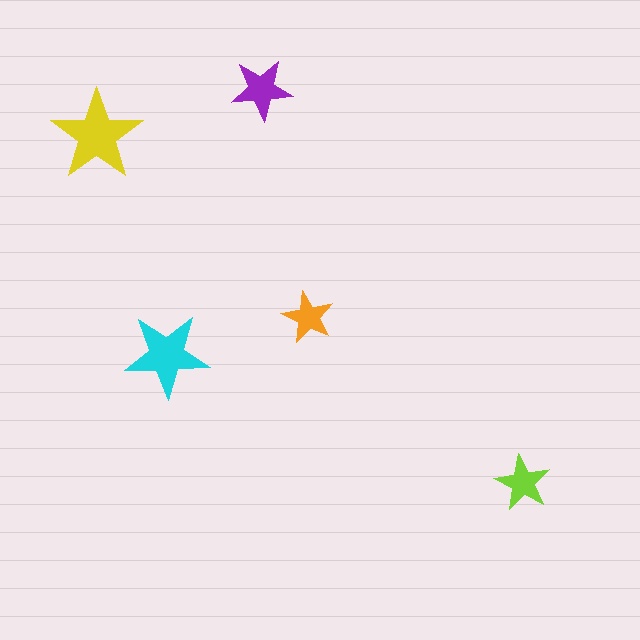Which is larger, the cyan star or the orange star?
The cyan one.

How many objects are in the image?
There are 5 objects in the image.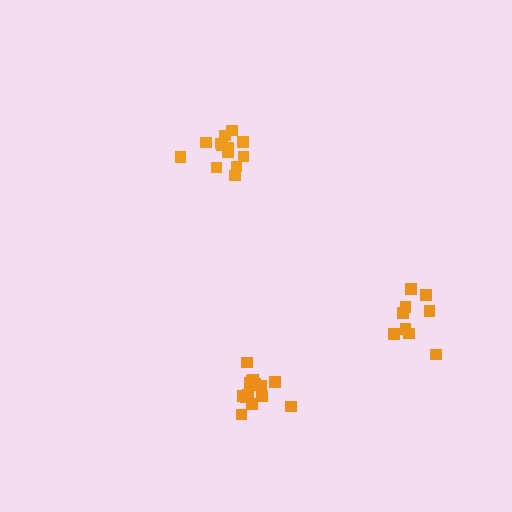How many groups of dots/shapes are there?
There are 3 groups.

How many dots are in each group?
Group 1: 13 dots, Group 2: 15 dots, Group 3: 9 dots (37 total).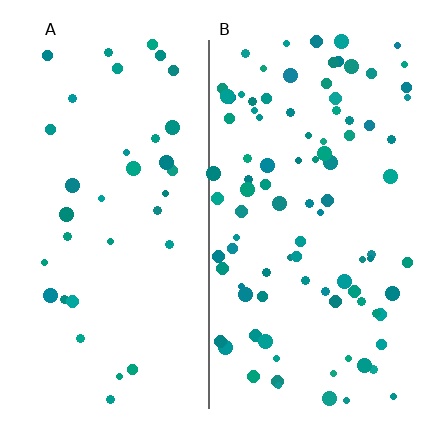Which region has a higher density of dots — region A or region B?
B (the right).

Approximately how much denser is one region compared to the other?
Approximately 2.5× — region B over region A.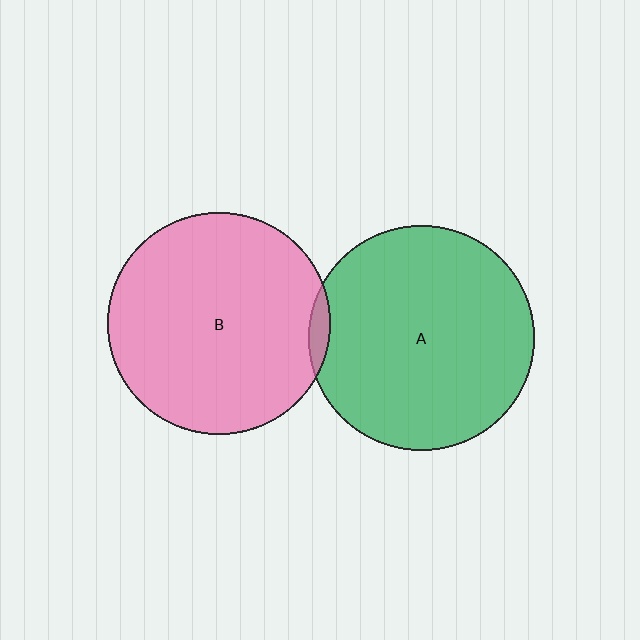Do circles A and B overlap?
Yes.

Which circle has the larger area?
Circle A (green).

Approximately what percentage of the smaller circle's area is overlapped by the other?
Approximately 5%.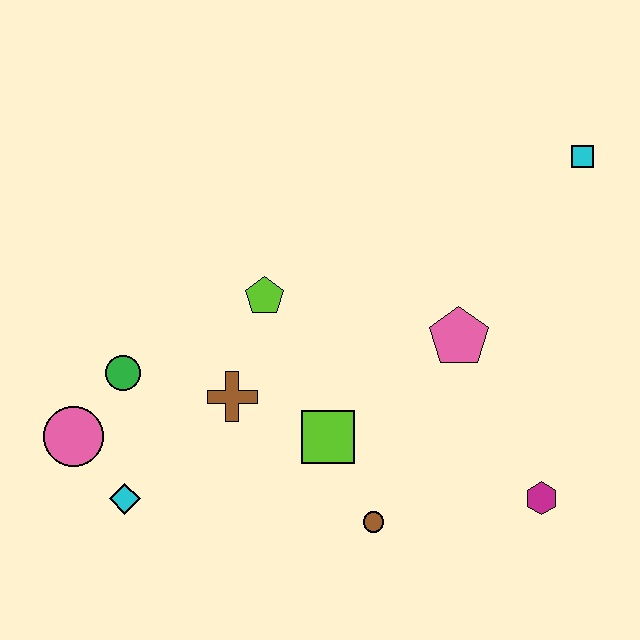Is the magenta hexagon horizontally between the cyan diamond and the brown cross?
No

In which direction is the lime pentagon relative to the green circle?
The lime pentagon is to the right of the green circle.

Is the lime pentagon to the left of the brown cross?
No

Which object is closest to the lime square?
The brown circle is closest to the lime square.